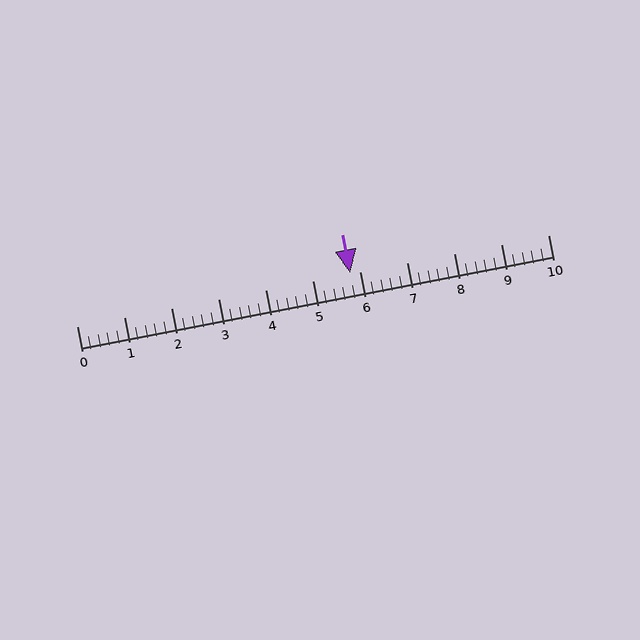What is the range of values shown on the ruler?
The ruler shows values from 0 to 10.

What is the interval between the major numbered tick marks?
The major tick marks are spaced 1 units apart.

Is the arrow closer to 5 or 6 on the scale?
The arrow is closer to 6.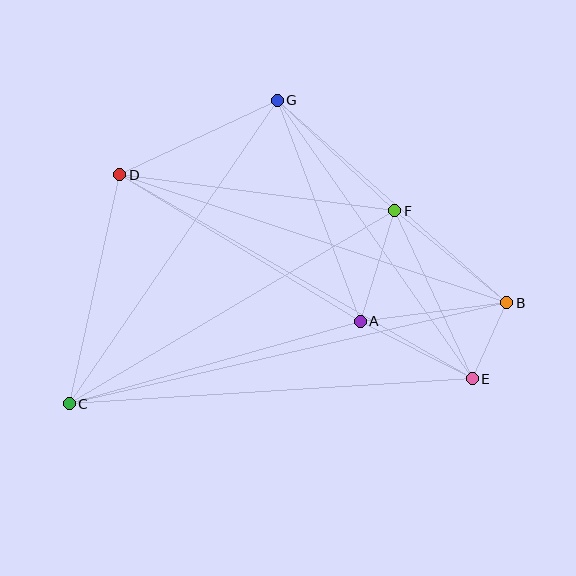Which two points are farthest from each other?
Points B and C are farthest from each other.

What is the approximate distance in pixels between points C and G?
The distance between C and G is approximately 368 pixels.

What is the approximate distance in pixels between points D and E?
The distance between D and E is approximately 407 pixels.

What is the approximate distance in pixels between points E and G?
The distance between E and G is approximately 340 pixels.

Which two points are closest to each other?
Points B and E are closest to each other.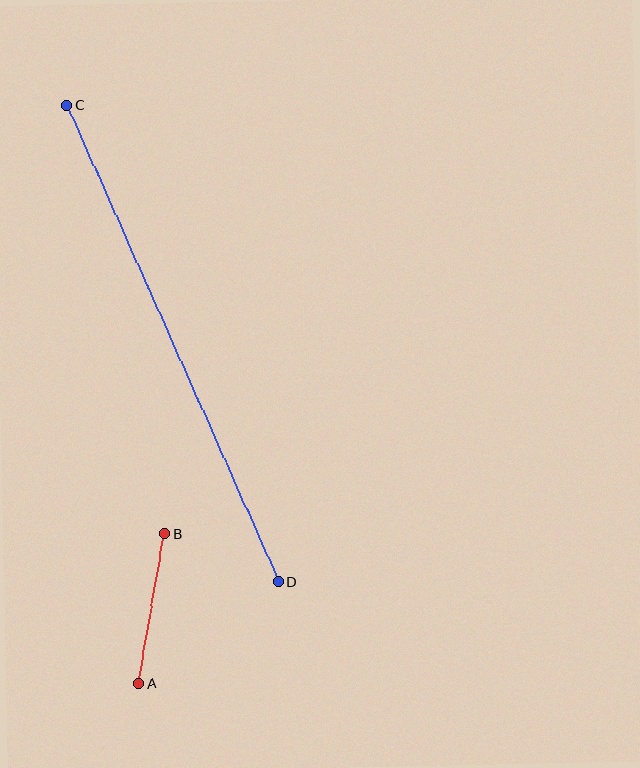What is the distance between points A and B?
The distance is approximately 152 pixels.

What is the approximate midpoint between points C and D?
The midpoint is at approximately (173, 344) pixels.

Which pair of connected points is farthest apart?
Points C and D are farthest apart.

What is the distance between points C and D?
The distance is approximately 521 pixels.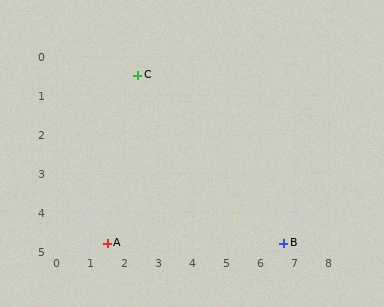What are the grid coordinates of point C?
Point C is at approximately (2.4, 0.5).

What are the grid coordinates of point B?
Point B is at approximately (6.7, 4.8).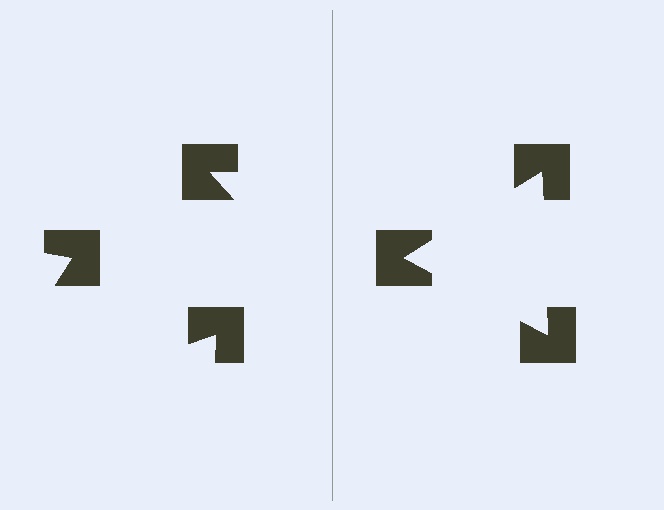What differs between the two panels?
The notched squares are positioned identically on both sides; only the wedge orientations differ. On the right they align to a triangle; on the left they are misaligned.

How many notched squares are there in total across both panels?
6 — 3 on each side.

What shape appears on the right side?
An illusory triangle.